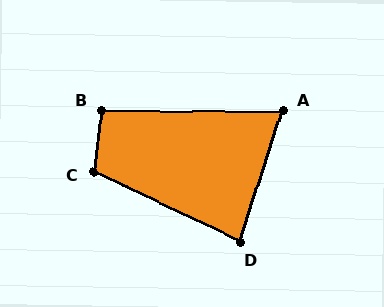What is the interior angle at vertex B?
Approximately 97 degrees (obtuse).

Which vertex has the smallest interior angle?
A, at approximately 72 degrees.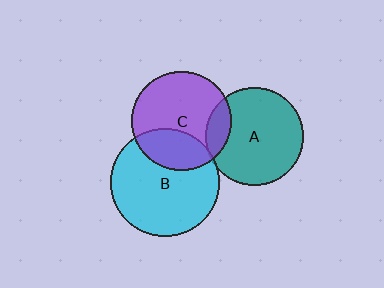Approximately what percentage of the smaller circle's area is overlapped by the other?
Approximately 30%.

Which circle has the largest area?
Circle B (cyan).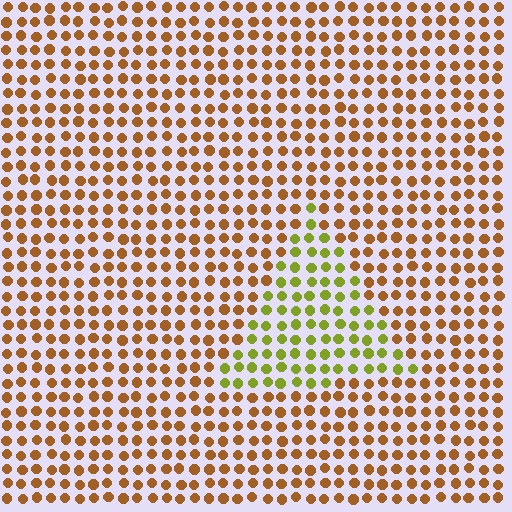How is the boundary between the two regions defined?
The boundary is defined purely by a slight shift in hue (about 49 degrees). Spacing, size, and orientation are identical on both sides.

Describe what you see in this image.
The image is filled with small brown elements in a uniform arrangement. A triangle-shaped region is visible where the elements are tinted to a slightly different hue, forming a subtle color boundary.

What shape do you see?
I see a triangle.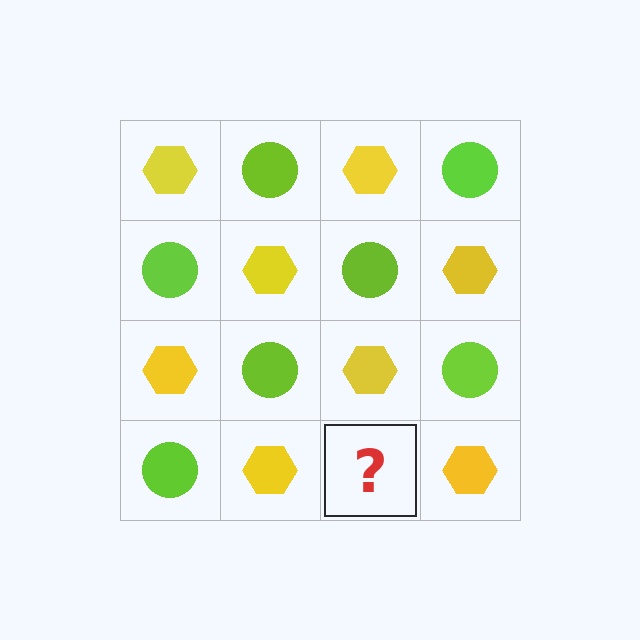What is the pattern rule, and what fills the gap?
The rule is that it alternates yellow hexagon and lime circle in a checkerboard pattern. The gap should be filled with a lime circle.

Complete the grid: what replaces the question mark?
The question mark should be replaced with a lime circle.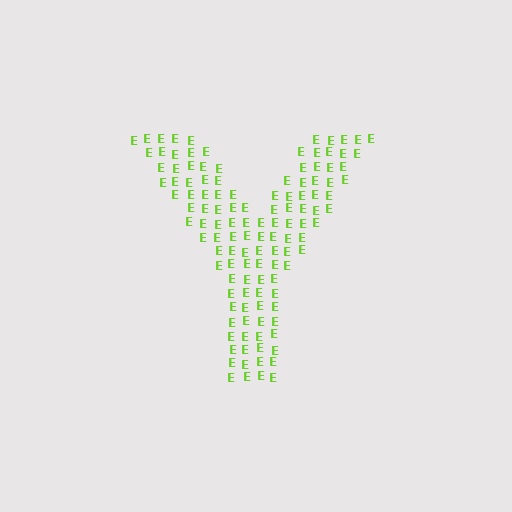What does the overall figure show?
The overall figure shows the letter Y.